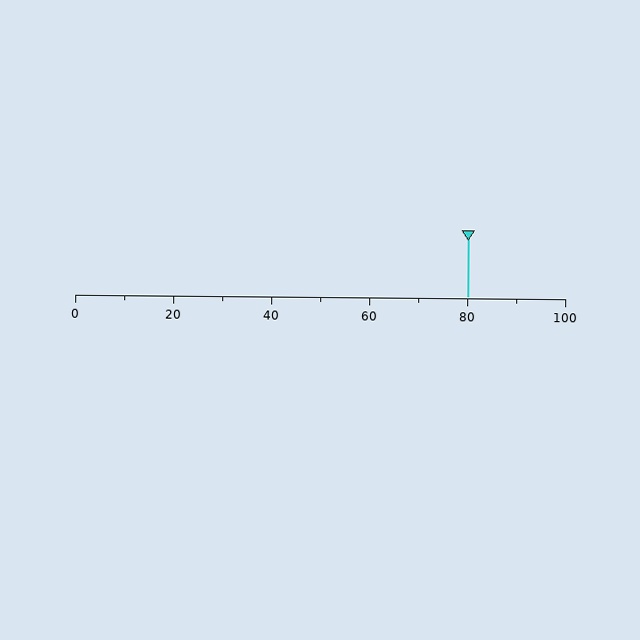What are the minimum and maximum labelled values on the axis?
The axis runs from 0 to 100.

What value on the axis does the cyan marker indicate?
The marker indicates approximately 80.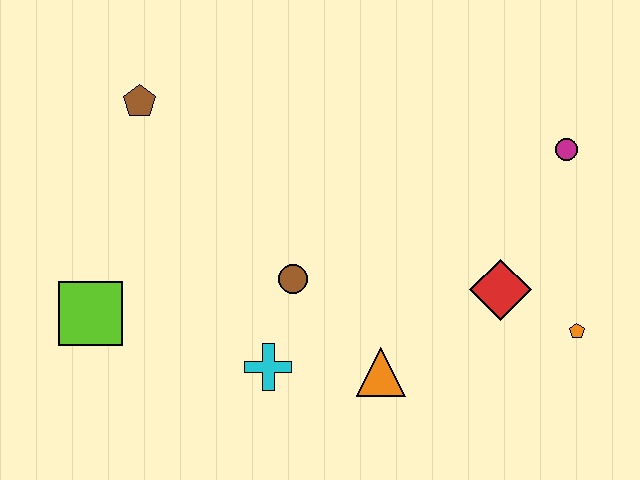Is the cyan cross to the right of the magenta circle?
No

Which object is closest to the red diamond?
The orange pentagon is closest to the red diamond.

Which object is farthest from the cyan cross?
The magenta circle is farthest from the cyan cross.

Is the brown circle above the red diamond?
Yes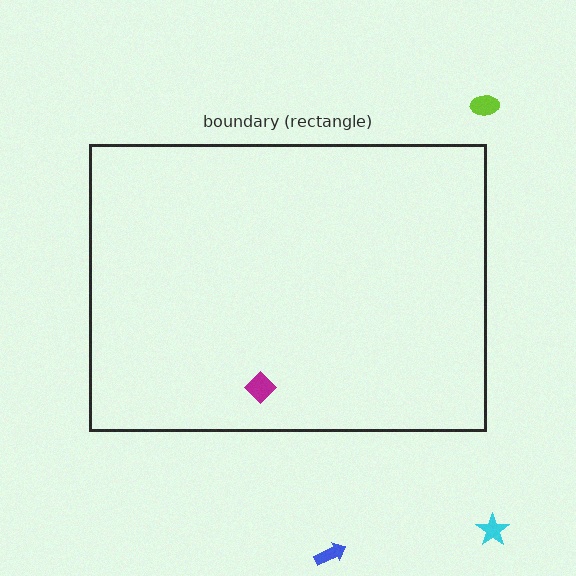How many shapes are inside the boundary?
1 inside, 3 outside.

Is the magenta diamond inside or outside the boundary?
Inside.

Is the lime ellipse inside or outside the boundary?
Outside.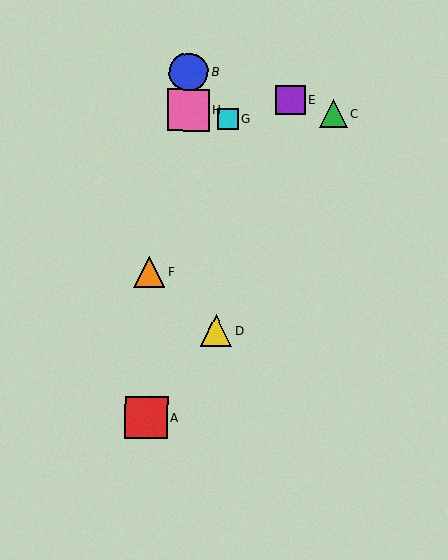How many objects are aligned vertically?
2 objects (B, H) are aligned vertically.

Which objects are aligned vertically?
Objects B, H are aligned vertically.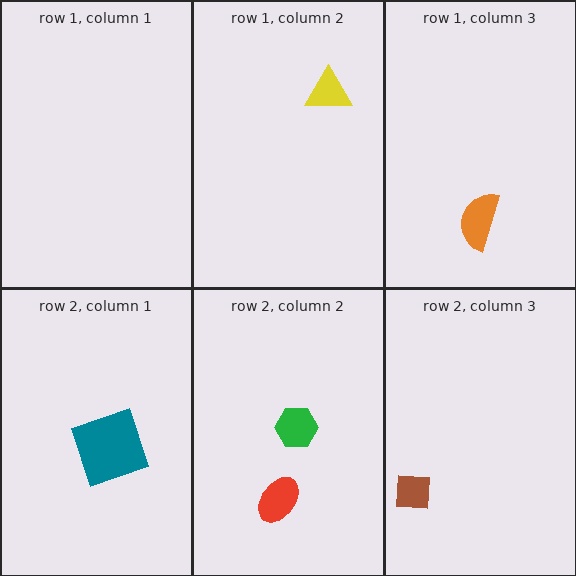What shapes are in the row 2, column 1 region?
The teal square.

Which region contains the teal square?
The row 2, column 1 region.